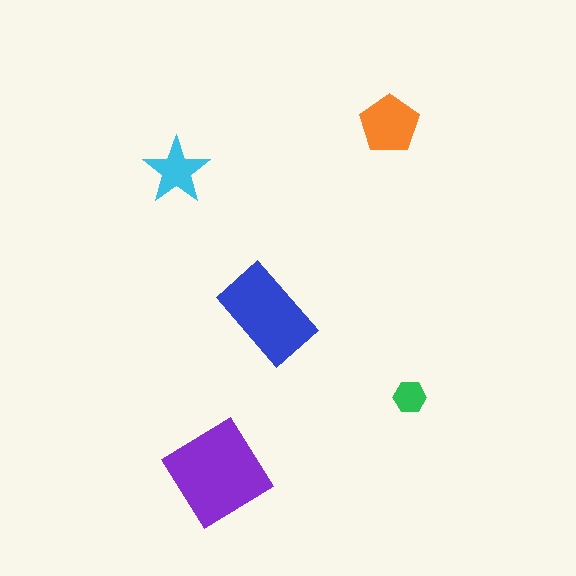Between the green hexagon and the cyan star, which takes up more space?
The cyan star.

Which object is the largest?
The purple diamond.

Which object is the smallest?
The green hexagon.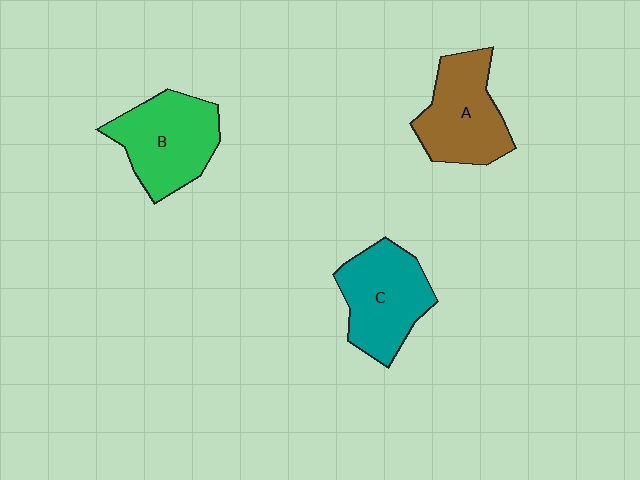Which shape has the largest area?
Shape B (green).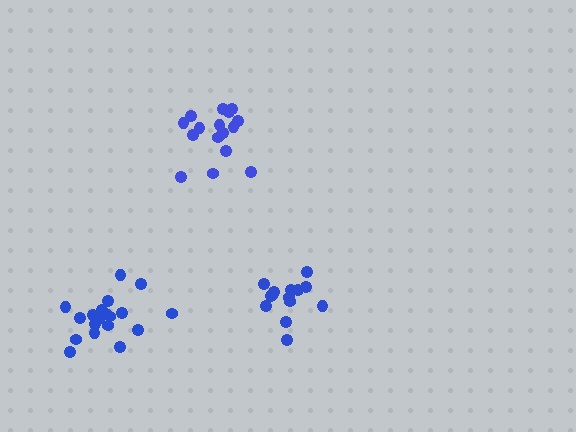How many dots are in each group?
Group 1: 14 dots, Group 2: 16 dots, Group 3: 19 dots (49 total).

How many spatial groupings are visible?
There are 3 spatial groupings.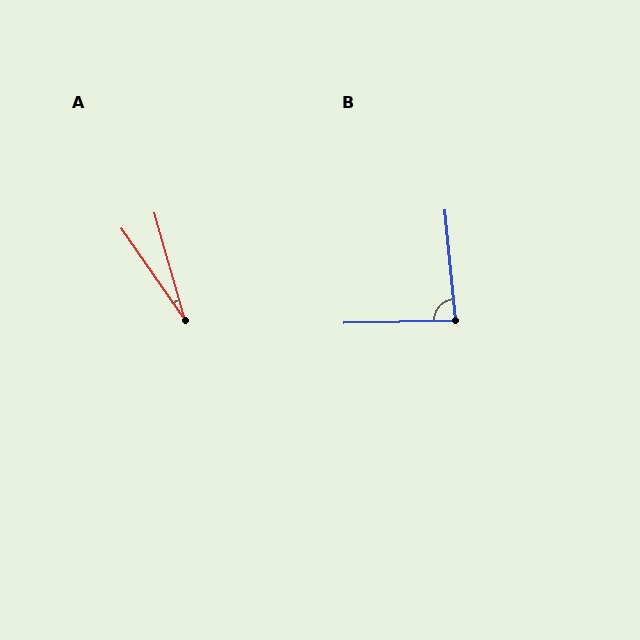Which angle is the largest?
B, at approximately 86 degrees.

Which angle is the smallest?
A, at approximately 19 degrees.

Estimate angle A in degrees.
Approximately 19 degrees.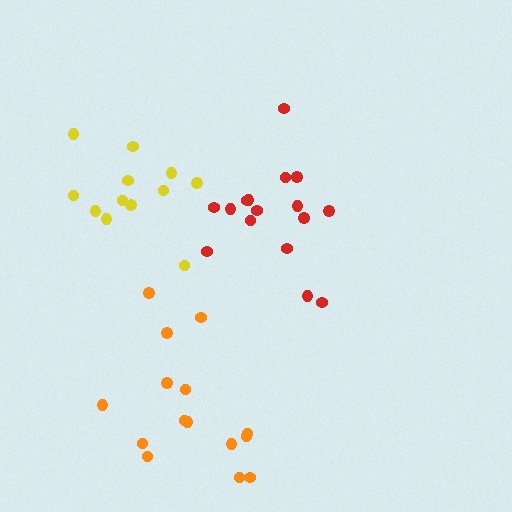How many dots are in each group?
Group 1: 15 dots, Group 2: 16 dots, Group 3: 12 dots (43 total).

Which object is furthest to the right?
The red cluster is rightmost.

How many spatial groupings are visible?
There are 3 spatial groupings.